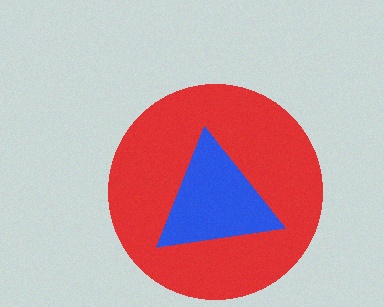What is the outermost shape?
The red circle.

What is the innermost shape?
The blue triangle.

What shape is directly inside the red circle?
The blue triangle.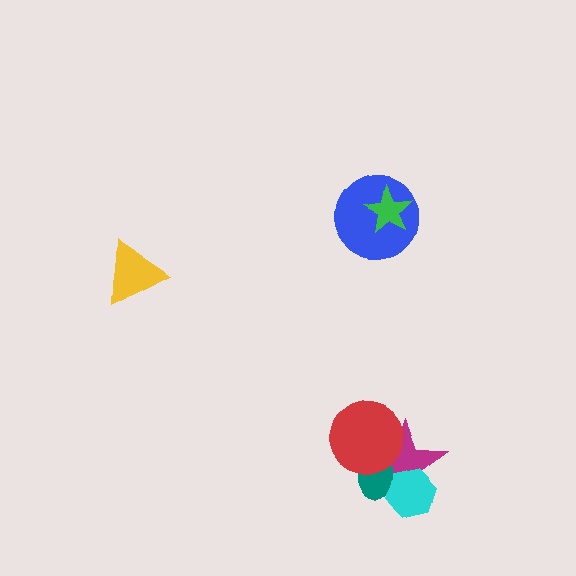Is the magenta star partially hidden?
Yes, it is partially covered by another shape.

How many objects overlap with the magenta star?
3 objects overlap with the magenta star.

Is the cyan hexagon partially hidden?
Yes, it is partially covered by another shape.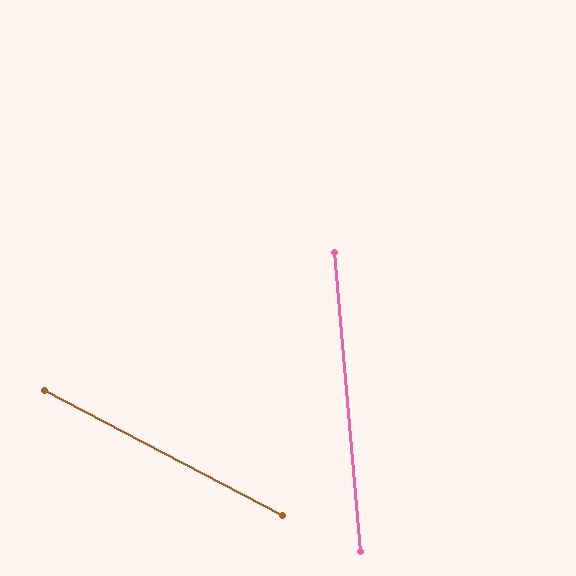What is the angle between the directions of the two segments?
Approximately 57 degrees.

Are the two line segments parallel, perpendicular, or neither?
Neither parallel nor perpendicular — they differ by about 57°.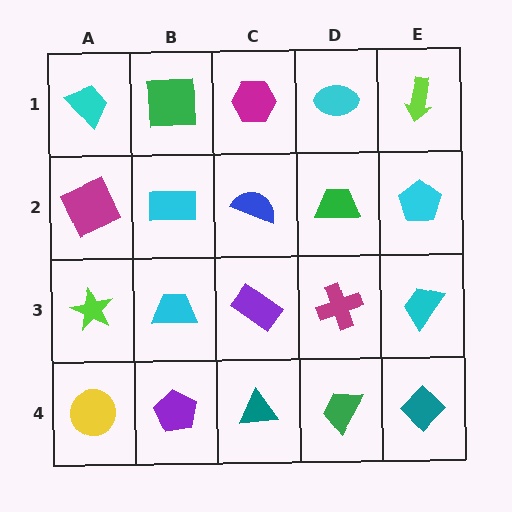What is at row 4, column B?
A purple pentagon.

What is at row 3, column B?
A cyan trapezoid.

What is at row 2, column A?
A magenta square.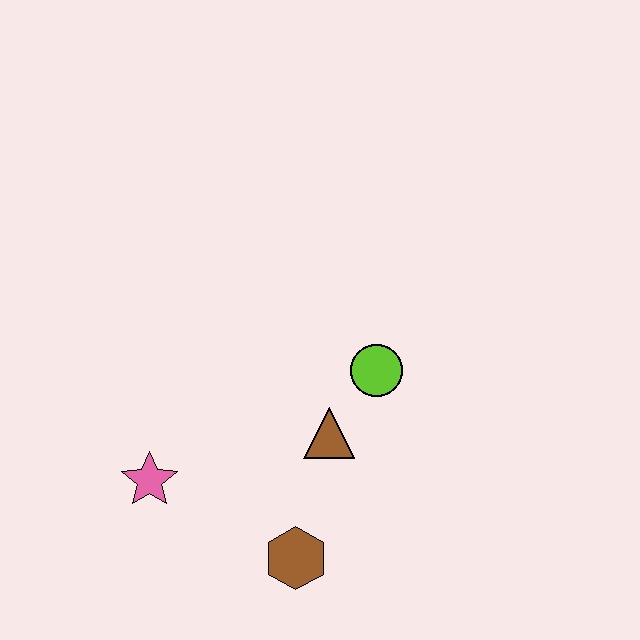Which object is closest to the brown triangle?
The lime circle is closest to the brown triangle.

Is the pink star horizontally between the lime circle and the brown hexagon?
No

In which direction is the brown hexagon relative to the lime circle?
The brown hexagon is below the lime circle.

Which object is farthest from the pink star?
The lime circle is farthest from the pink star.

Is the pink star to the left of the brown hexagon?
Yes